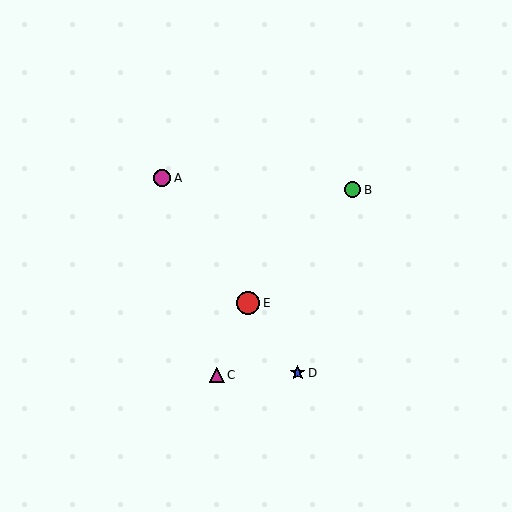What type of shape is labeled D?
Shape D is a blue star.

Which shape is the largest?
The red circle (labeled E) is the largest.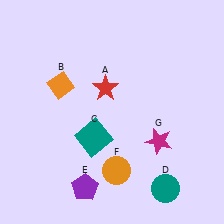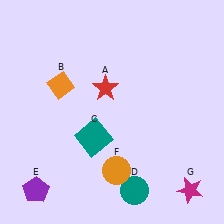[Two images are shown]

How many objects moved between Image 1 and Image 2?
3 objects moved between the two images.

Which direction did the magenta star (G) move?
The magenta star (G) moved down.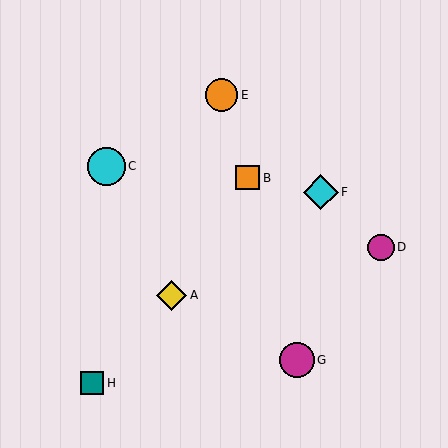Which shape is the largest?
The cyan circle (labeled C) is the largest.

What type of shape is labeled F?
Shape F is a cyan diamond.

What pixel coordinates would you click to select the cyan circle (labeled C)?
Click at (106, 166) to select the cyan circle C.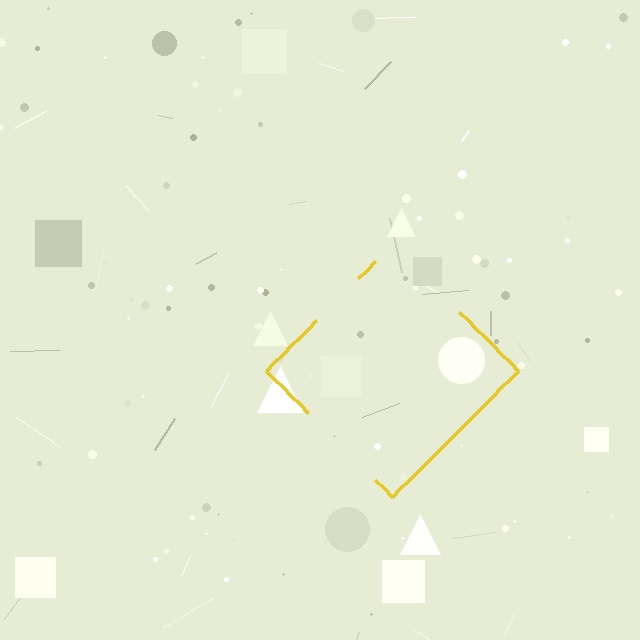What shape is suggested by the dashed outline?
The dashed outline suggests a diamond.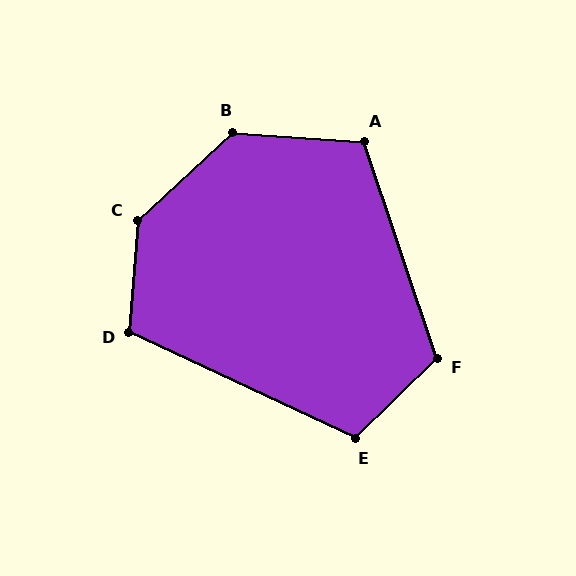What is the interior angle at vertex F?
Approximately 116 degrees (obtuse).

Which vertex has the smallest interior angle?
E, at approximately 111 degrees.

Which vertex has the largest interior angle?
C, at approximately 137 degrees.